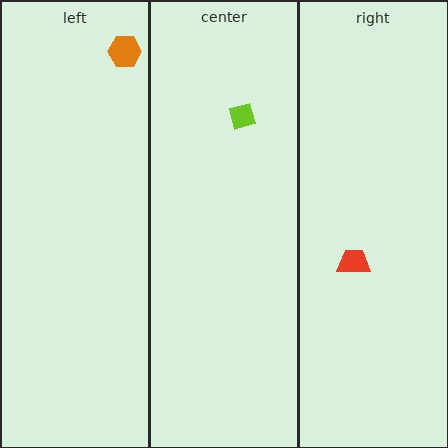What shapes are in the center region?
The lime diamond.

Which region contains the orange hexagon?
The left region.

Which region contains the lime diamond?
The center region.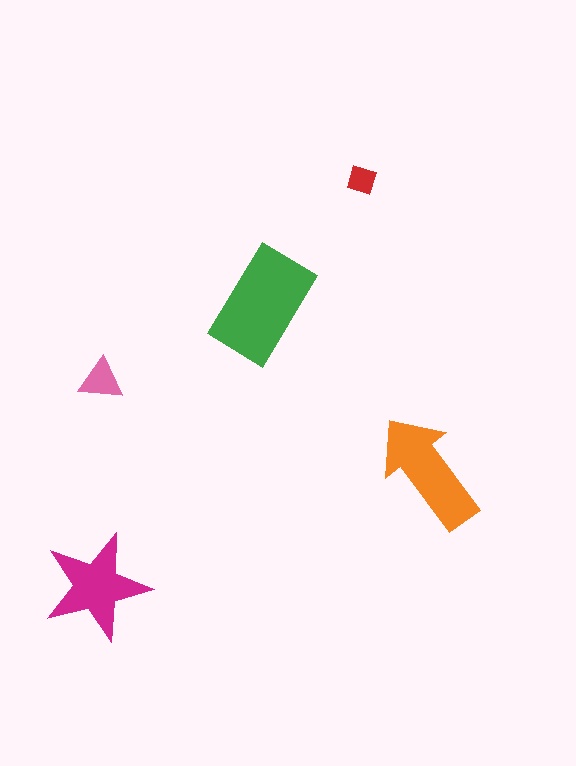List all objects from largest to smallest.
The green rectangle, the orange arrow, the magenta star, the pink triangle, the red diamond.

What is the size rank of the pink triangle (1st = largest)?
4th.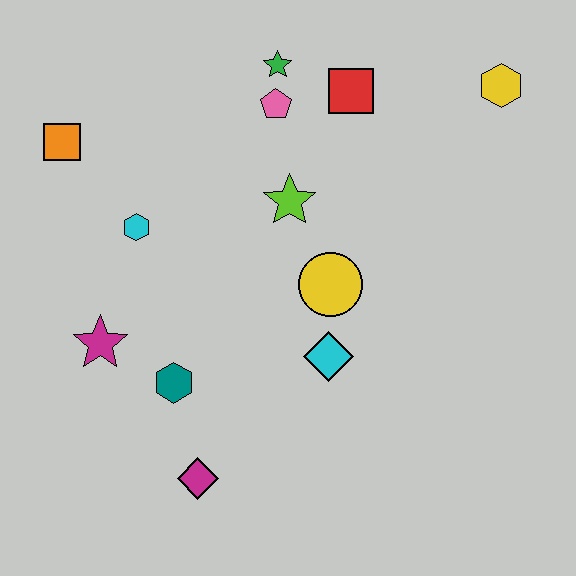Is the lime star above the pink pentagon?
No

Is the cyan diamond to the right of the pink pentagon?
Yes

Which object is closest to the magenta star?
The teal hexagon is closest to the magenta star.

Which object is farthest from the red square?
The magenta diamond is farthest from the red square.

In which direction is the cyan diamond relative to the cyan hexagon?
The cyan diamond is to the right of the cyan hexagon.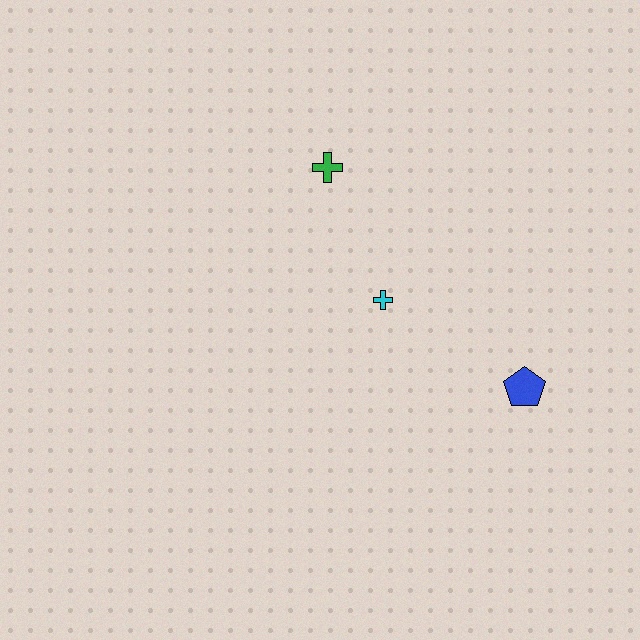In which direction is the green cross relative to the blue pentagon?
The green cross is above the blue pentagon.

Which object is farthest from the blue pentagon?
The green cross is farthest from the blue pentagon.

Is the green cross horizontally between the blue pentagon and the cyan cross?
No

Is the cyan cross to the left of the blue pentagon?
Yes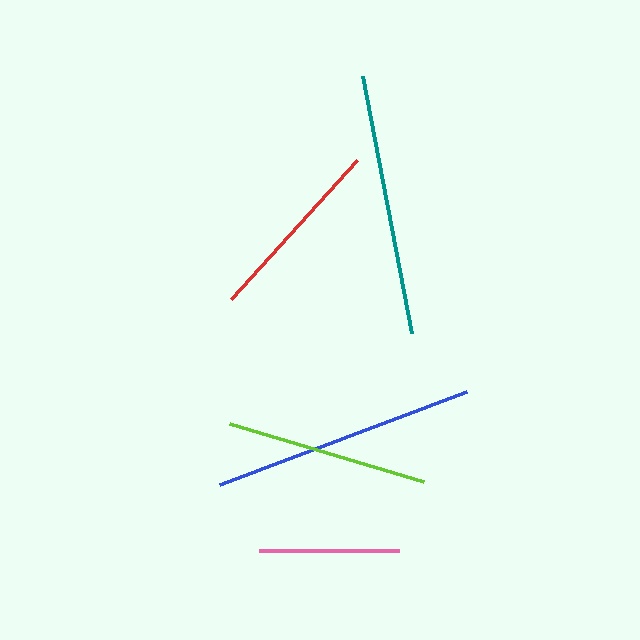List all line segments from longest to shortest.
From longest to shortest: blue, teal, lime, red, pink.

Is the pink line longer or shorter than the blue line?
The blue line is longer than the pink line.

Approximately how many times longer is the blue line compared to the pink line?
The blue line is approximately 1.9 times the length of the pink line.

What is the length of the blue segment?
The blue segment is approximately 264 pixels long.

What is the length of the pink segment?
The pink segment is approximately 140 pixels long.